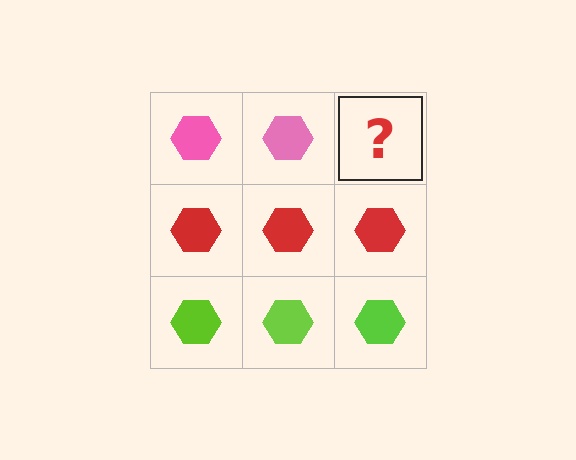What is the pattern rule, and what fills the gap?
The rule is that each row has a consistent color. The gap should be filled with a pink hexagon.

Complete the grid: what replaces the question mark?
The question mark should be replaced with a pink hexagon.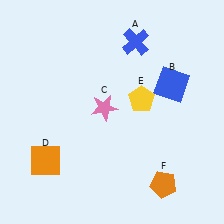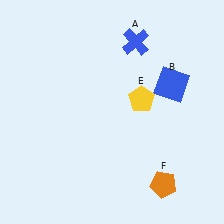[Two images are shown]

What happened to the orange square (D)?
The orange square (D) was removed in Image 2. It was in the bottom-left area of Image 1.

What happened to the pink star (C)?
The pink star (C) was removed in Image 2. It was in the top-left area of Image 1.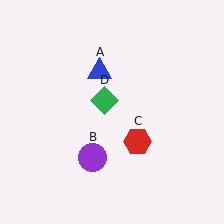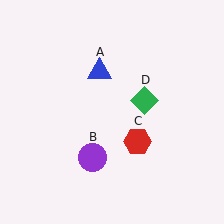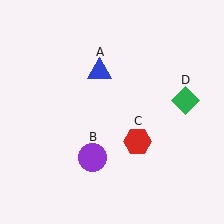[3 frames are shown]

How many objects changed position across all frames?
1 object changed position: green diamond (object D).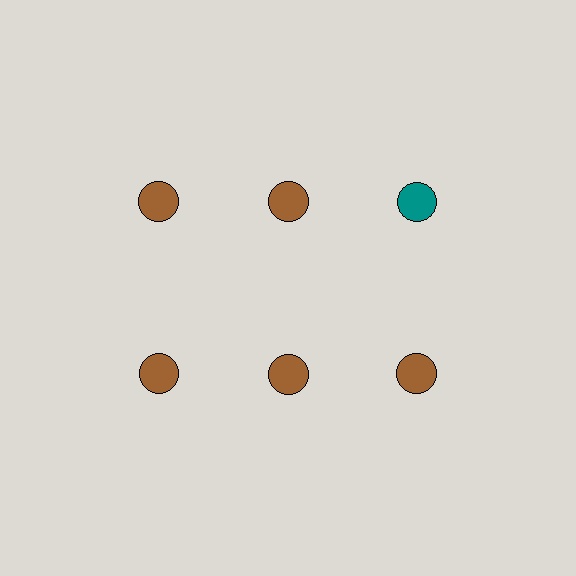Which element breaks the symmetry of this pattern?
The teal circle in the top row, center column breaks the symmetry. All other shapes are brown circles.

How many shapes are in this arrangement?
There are 6 shapes arranged in a grid pattern.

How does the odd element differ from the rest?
It has a different color: teal instead of brown.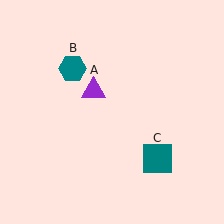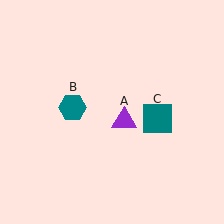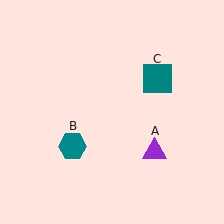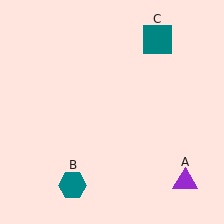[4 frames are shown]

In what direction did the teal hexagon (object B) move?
The teal hexagon (object B) moved down.